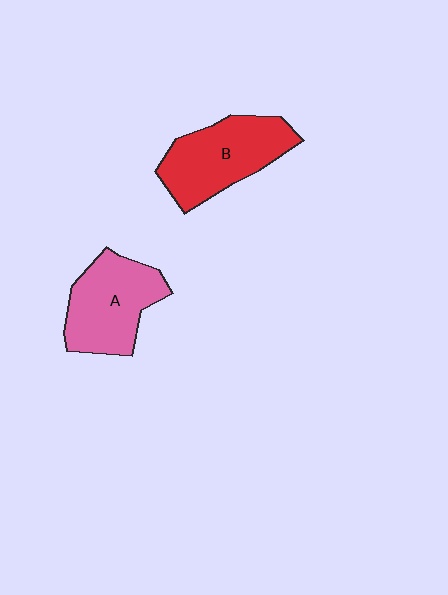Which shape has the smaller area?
Shape A (pink).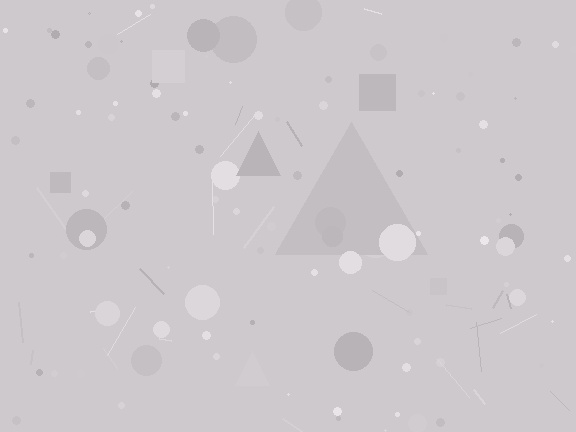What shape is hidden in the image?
A triangle is hidden in the image.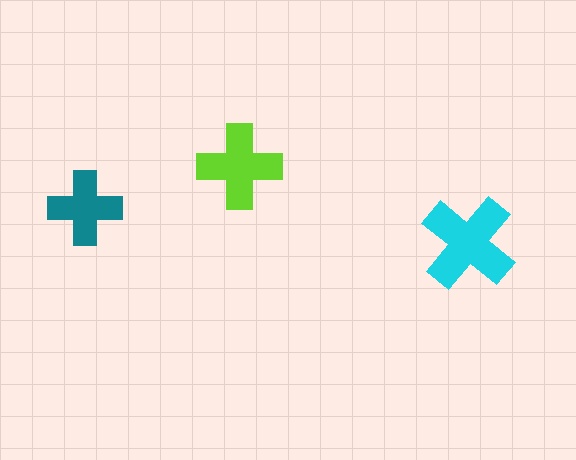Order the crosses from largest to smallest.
the cyan one, the lime one, the teal one.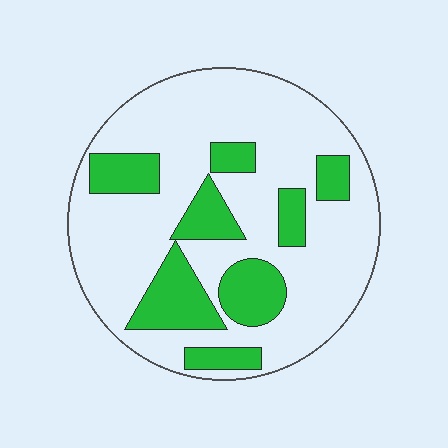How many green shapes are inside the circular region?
8.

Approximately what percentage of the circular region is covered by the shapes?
Approximately 25%.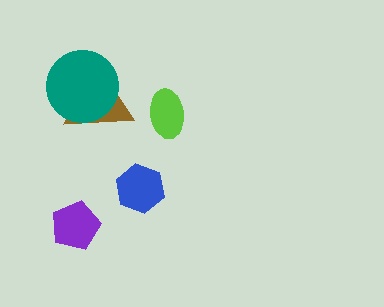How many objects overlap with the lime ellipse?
0 objects overlap with the lime ellipse.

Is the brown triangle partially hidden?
Yes, it is partially covered by another shape.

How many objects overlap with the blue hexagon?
0 objects overlap with the blue hexagon.